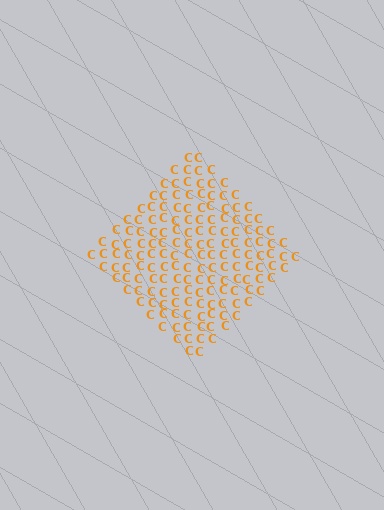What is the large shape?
The large shape is a diamond.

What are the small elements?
The small elements are letter C's.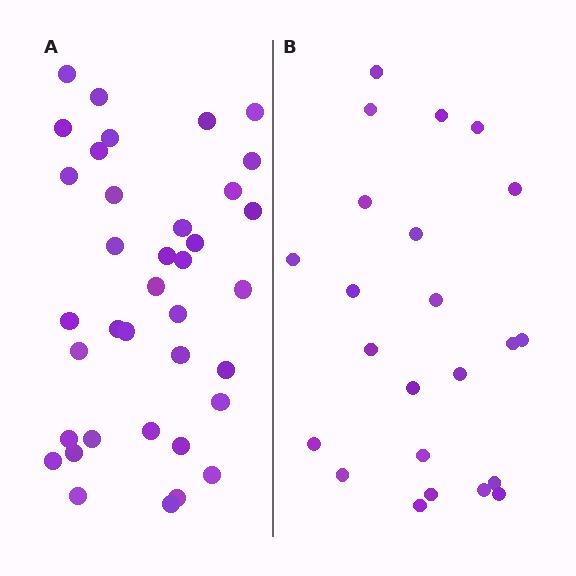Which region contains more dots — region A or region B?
Region A (the left region) has more dots.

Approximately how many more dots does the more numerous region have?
Region A has approximately 15 more dots than region B.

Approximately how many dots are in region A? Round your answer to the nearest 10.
About 40 dots. (The exact count is 37, which rounds to 40.)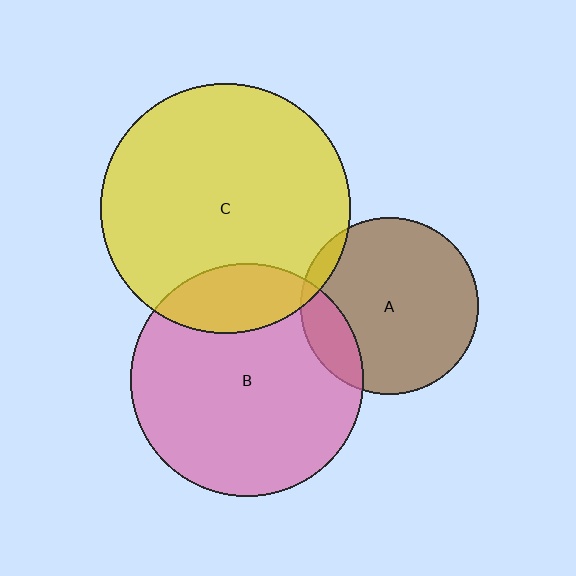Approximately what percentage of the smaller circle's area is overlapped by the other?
Approximately 5%.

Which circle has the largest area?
Circle C (yellow).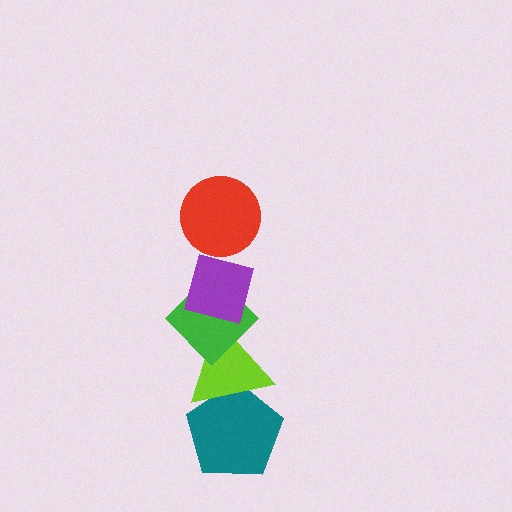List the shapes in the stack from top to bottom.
From top to bottom: the red circle, the purple square, the green diamond, the lime triangle, the teal pentagon.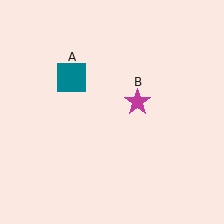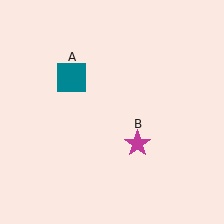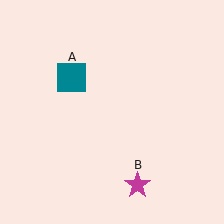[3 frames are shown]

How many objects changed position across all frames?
1 object changed position: magenta star (object B).